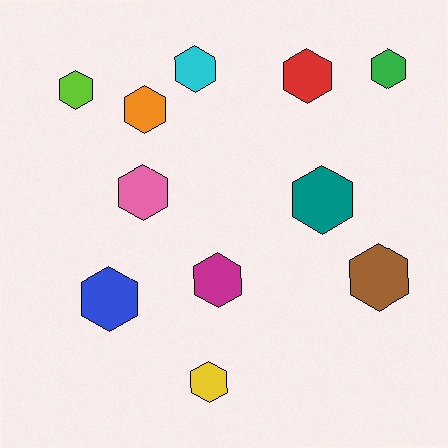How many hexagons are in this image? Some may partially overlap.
There are 11 hexagons.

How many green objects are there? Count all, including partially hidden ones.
There is 1 green object.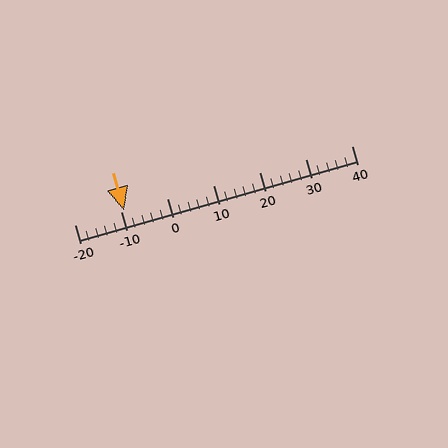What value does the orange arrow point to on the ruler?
The orange arrow points to approximately -9.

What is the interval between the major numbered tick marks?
The major tick marks are spaced 10 units apart.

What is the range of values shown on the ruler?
The ruler shows values from -20 to 40.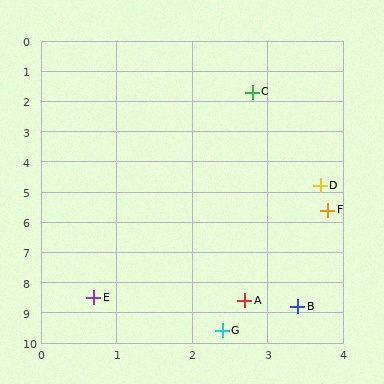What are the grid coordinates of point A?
Point A is at approximately (2.7, 8.6).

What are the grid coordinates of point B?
Point B is at approximately (3.4, 8.8).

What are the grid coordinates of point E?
Point E is at approximately (0.7, 8.5).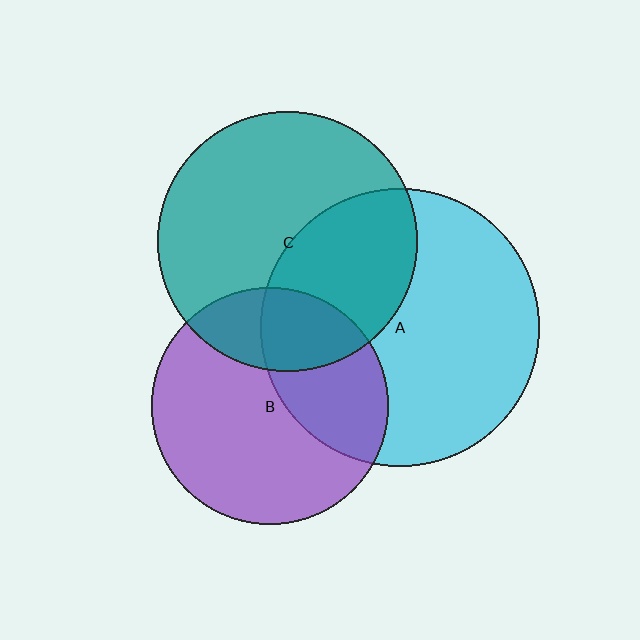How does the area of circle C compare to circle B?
Approximately 1.2 times.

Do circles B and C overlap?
Yes.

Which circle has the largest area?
Circle A (cyan).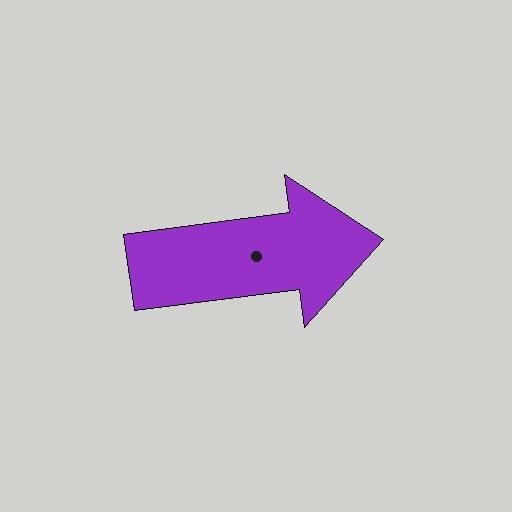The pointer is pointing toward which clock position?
Roughly 3 o'clock.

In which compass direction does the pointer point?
East.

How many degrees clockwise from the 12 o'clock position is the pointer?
Approximately 82 degrees.